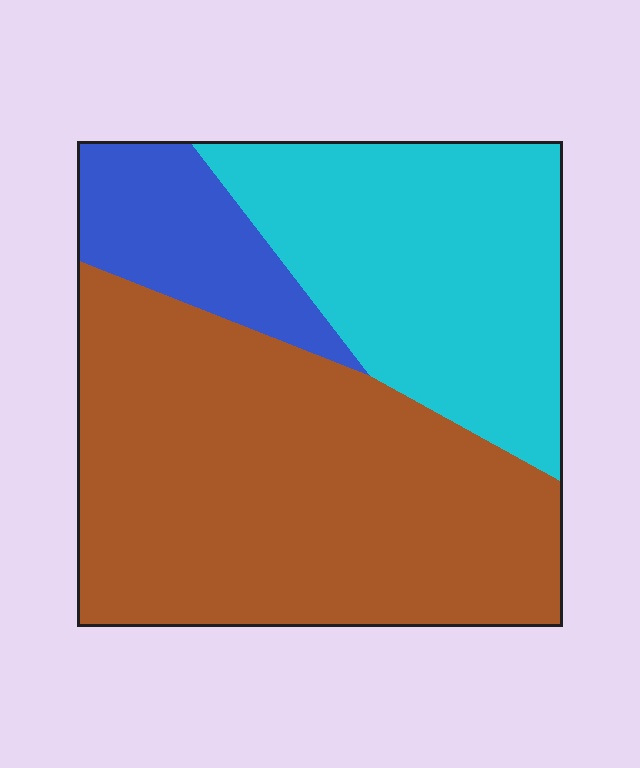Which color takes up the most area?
Brown, at roughly 55%.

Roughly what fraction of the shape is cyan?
Cyan covers 33% of the shape.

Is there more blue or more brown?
Brown.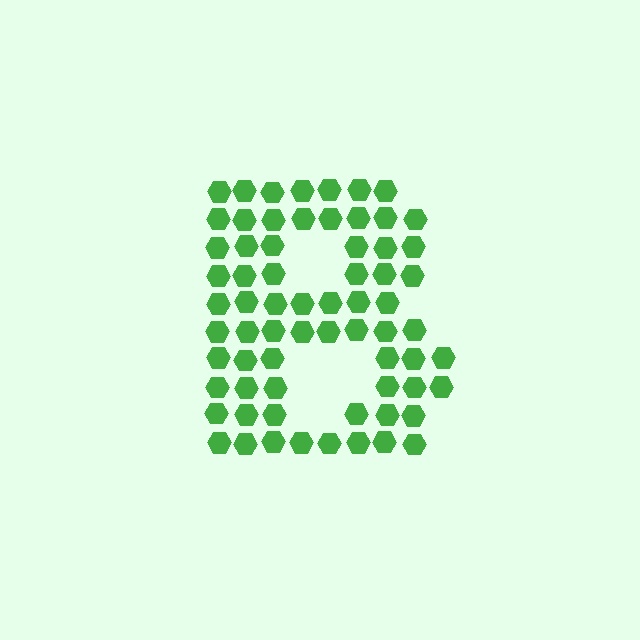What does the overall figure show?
The overall figure shows the letter B.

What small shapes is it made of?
It is made of small hexagons.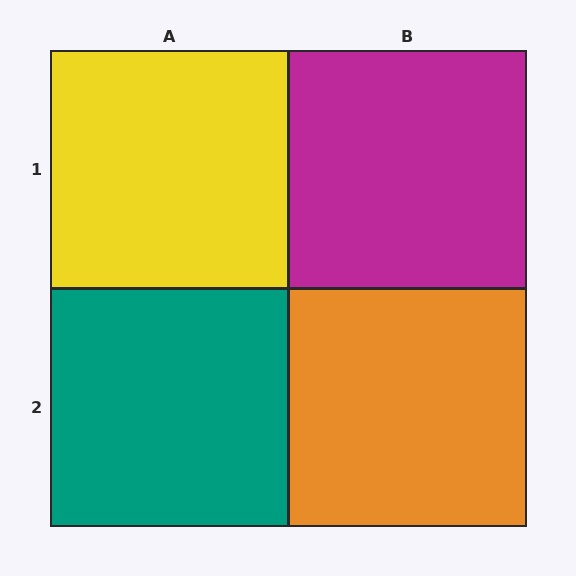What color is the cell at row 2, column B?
Orange.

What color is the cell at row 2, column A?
Teal.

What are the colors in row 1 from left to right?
Yellow, magenta.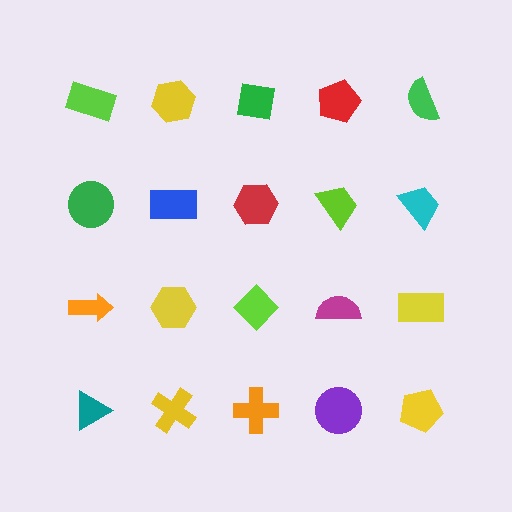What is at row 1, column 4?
A red pentagon.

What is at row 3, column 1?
An orange arrow.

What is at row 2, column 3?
A red hexagon.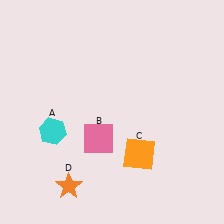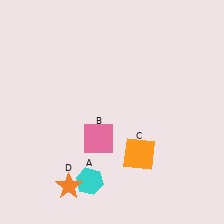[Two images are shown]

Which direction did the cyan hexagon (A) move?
The cyan hexagon (A) moved down.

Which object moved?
The cyan hexagon (A) moved down.